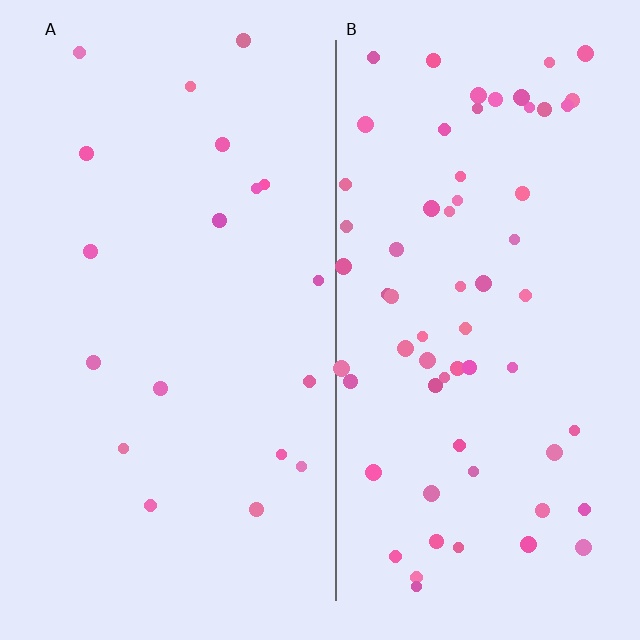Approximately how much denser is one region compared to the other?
Approximately 3.4× — region B over region A.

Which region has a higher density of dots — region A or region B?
B (the right).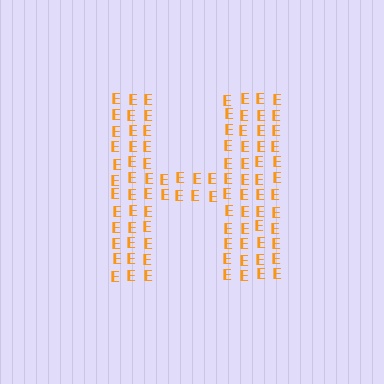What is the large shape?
The large shape is the letter H.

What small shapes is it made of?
It is made of small letter E's.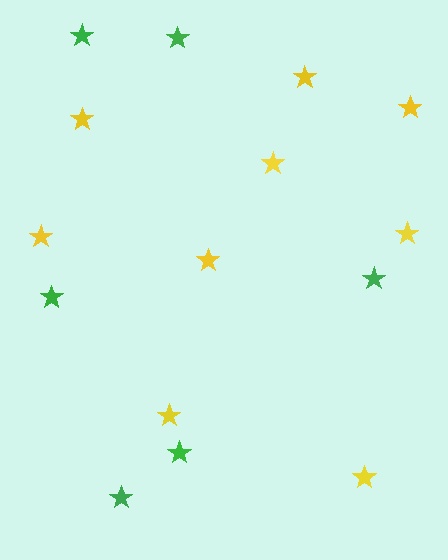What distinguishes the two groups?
There are 2 groups: one group of green stars (6) and one group of yellow stars (9).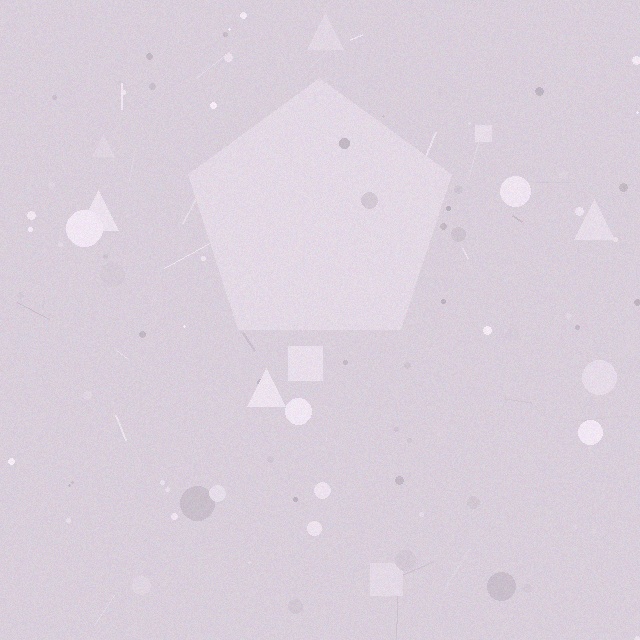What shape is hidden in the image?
A pentagon is hidden in the image.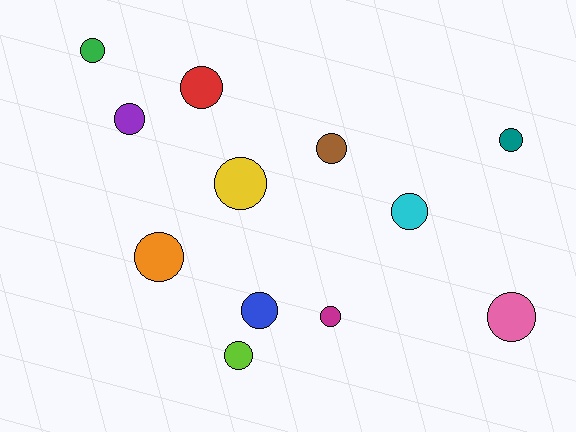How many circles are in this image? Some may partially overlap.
There are 12 circles.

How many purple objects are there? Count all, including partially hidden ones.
There is 1 purple object.